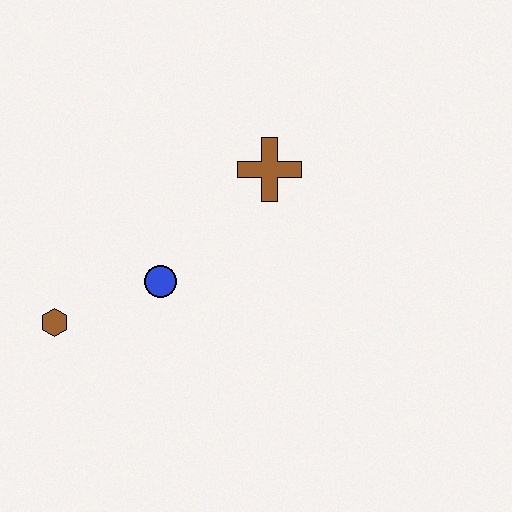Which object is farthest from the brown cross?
The brown hexagon is farthest from the brown cross.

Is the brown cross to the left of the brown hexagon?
No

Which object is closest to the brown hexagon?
The blue circle is closest to the brown hexagon.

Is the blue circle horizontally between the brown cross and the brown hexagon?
Yes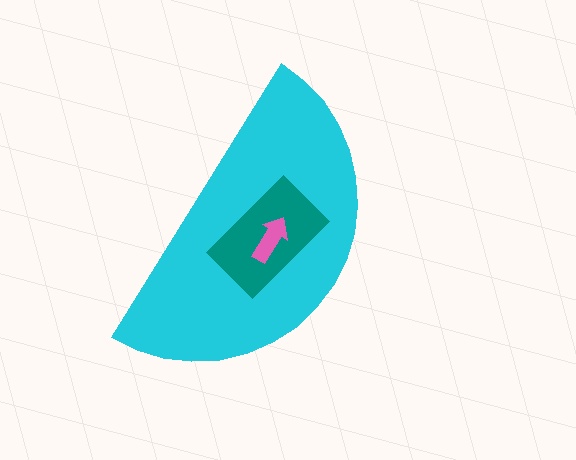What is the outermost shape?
The cyan semicircle.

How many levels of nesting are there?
3.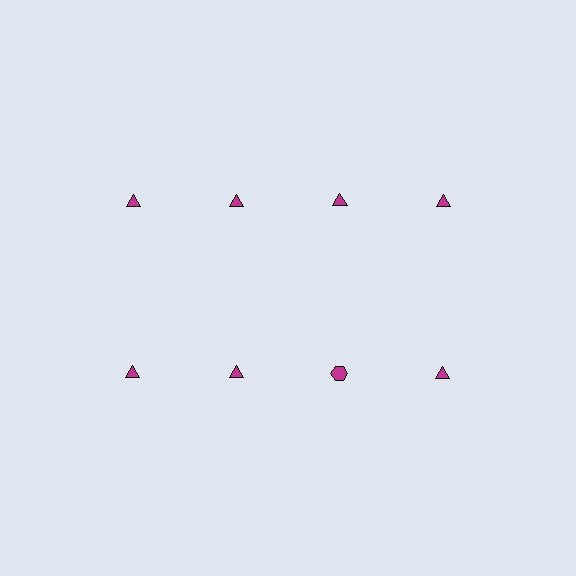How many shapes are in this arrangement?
There are 8 shapes arranged in a grid pattern.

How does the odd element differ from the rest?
It has a different shape: hexagon instead of triangle.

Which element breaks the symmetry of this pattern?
The magenta hexagon in the second row, center column breaks the symmetry. All other shapes are magenta triangles.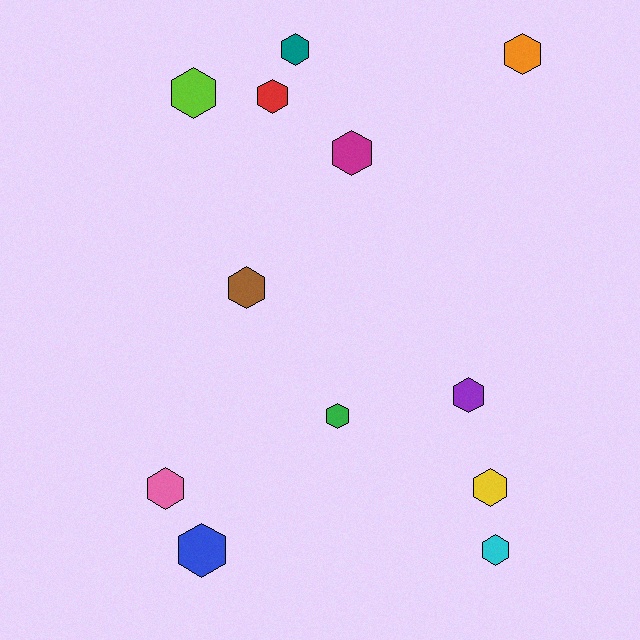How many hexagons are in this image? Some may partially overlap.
There are 12 hexagons.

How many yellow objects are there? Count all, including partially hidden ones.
There is 1 yellow object.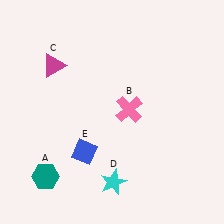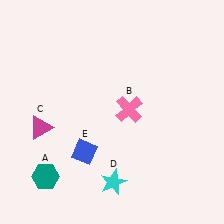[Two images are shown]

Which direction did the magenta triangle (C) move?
The magenta triangle (C) moved down.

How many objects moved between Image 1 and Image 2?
1 object moved between the two images.